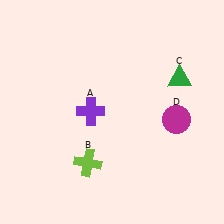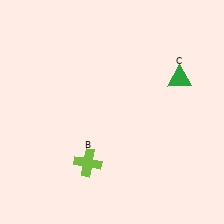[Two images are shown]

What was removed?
The magenta circle (D), the purple cross (A) were removed in Image 2.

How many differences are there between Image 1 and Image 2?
There are 2 differences between the two images.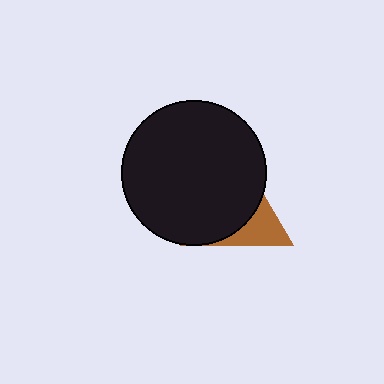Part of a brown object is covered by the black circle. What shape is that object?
It is a triangle.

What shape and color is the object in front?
The object in front is a black circle.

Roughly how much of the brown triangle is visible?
A small part of it is visible (roughly 30%).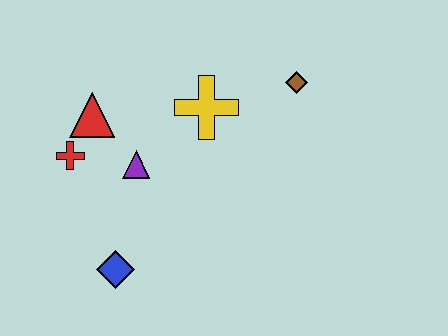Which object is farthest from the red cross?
The brown diamond is farthest from the red cross.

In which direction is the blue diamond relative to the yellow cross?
The blue diamond is below the yellow cross.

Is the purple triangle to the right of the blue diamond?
Yes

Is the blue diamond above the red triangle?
No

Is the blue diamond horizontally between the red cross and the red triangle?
No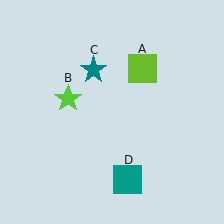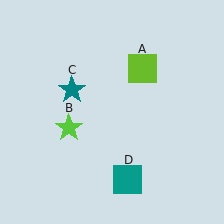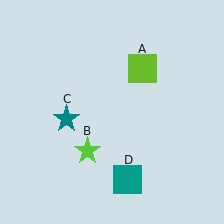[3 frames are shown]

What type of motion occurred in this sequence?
The lime star (object B), teal star (object C) rotated counterclockwise around the center of the scene.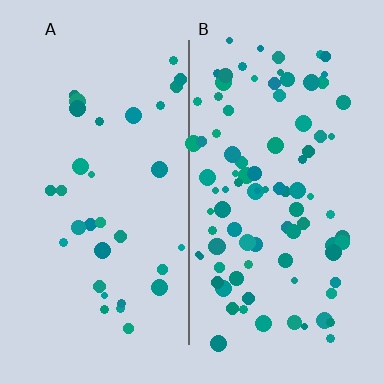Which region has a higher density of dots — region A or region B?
B (the right).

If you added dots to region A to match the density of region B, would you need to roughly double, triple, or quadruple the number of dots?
Approximately triple.